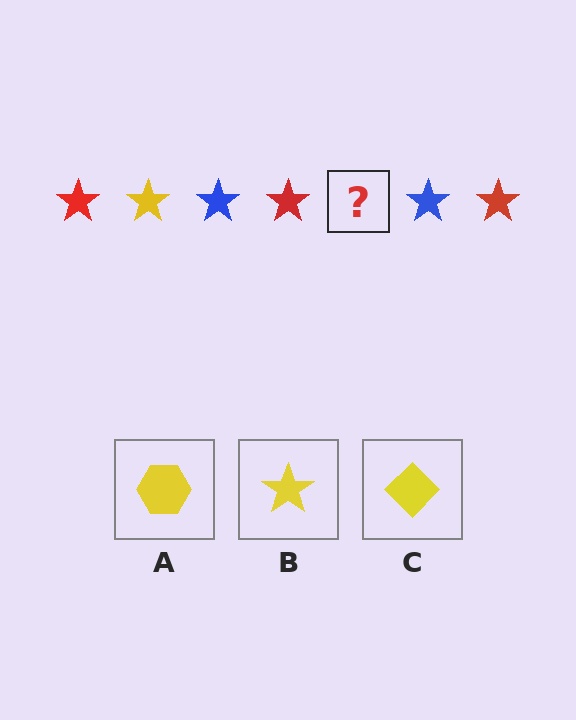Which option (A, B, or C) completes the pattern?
B.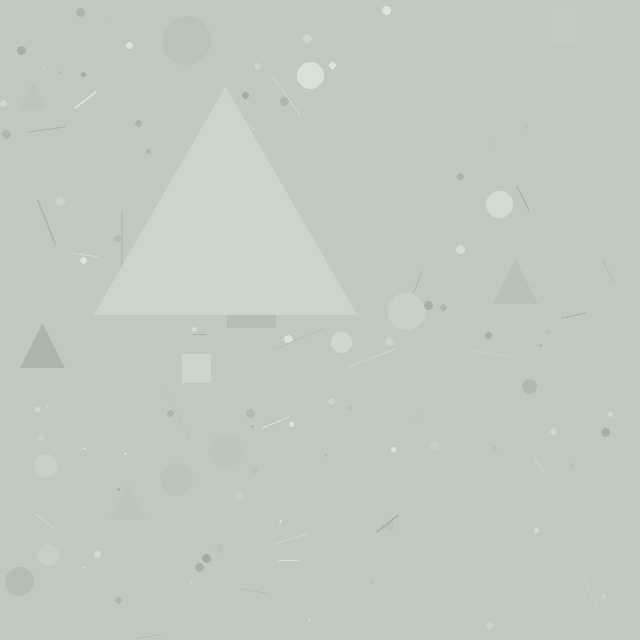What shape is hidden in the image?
A triangle is hidden in the image.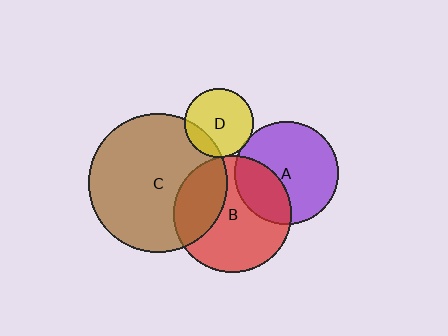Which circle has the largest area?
Circle C (brown).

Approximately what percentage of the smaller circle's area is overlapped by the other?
Approximately 30%.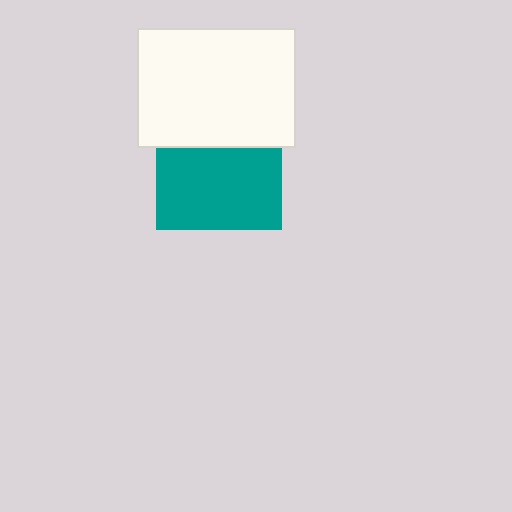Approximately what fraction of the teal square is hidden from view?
Roughly 35% of the teal square is hidden behind the white rectangle.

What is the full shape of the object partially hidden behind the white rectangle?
The partially hidden object is a teal square.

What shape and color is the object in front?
The object in front is a white rectangle.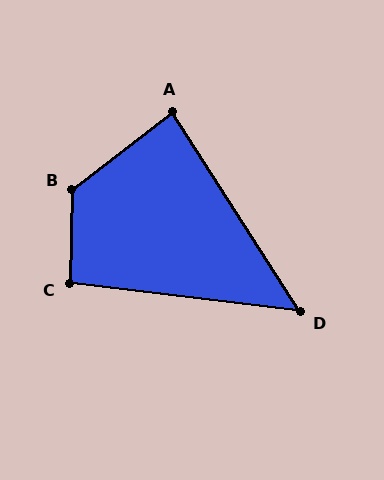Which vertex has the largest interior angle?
B, at approximately 130 degrees.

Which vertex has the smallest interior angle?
D, at approximately 50 degrees.